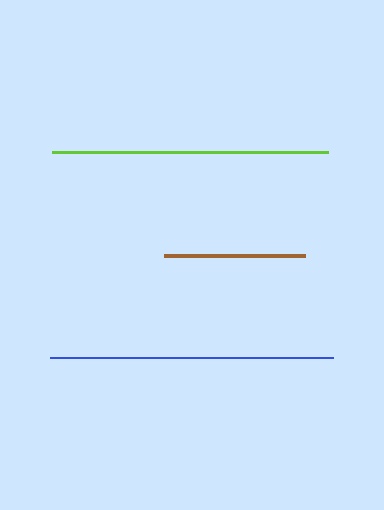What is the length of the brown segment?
The brown segment is approximately 142 pixels long.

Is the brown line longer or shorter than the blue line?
The blue line is longer than the brown line.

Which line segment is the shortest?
The brown line is the shortest at approximately 142 pixels.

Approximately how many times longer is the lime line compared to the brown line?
The lime line is approximately 2.0 times the length of the brown line.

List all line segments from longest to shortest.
From longest to shortest: blue, lime, brown.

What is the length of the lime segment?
The lime segment is approximately 277 pixels long.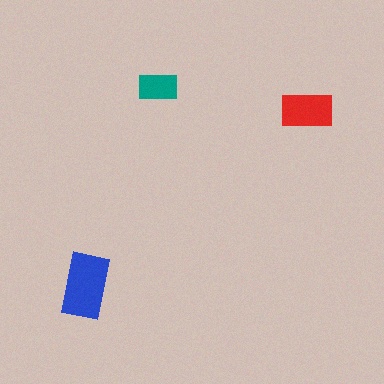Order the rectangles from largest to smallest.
the blue one, the red one, the teal one.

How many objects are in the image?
There are 3 objects in the image.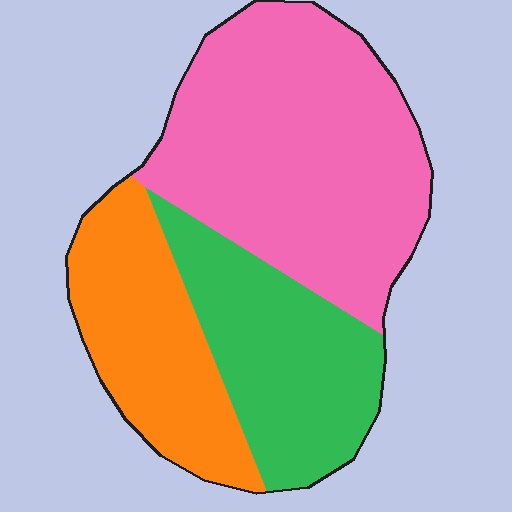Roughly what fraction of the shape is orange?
Orange covers about 25% of the shape.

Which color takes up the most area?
Pink, at roughly 50%.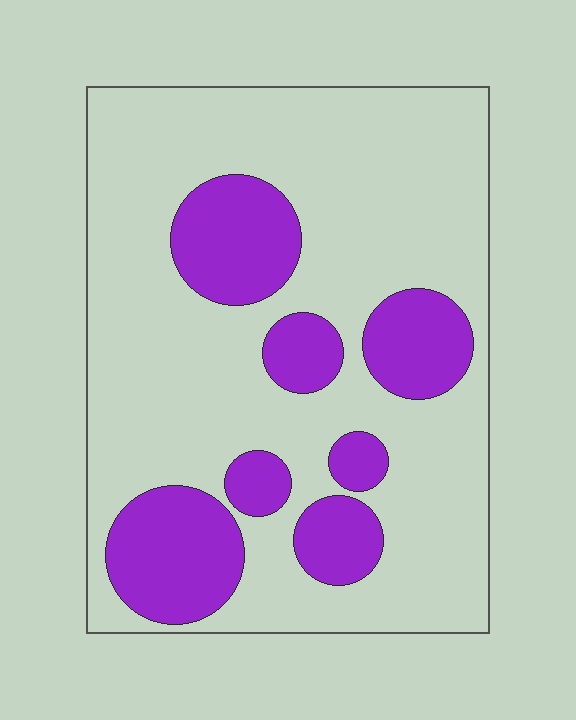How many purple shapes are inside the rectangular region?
7.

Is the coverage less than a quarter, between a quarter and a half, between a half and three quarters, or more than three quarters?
Between a quarter and a half.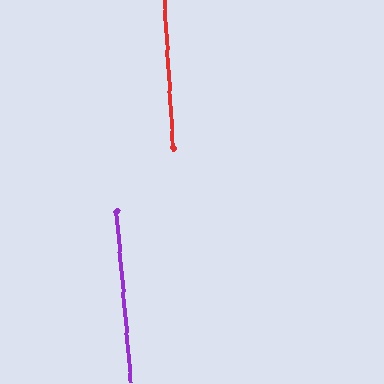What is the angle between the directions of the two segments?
Approximately 1 degree.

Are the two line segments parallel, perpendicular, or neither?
Parallel — their directions differ by only 1.3°.